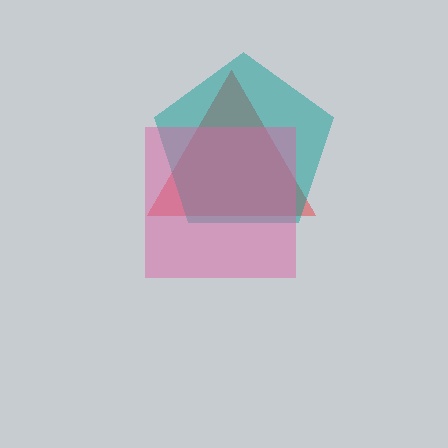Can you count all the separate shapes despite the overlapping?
Yes, there are 3 separate shapes.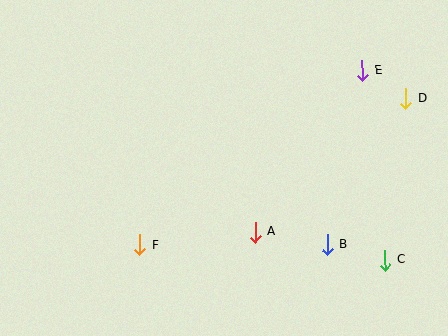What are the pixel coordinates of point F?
Point F is at (140, 245).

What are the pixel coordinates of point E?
Point E is at (362, 70).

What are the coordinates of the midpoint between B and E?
The midpoint between B and E is at (345, 157).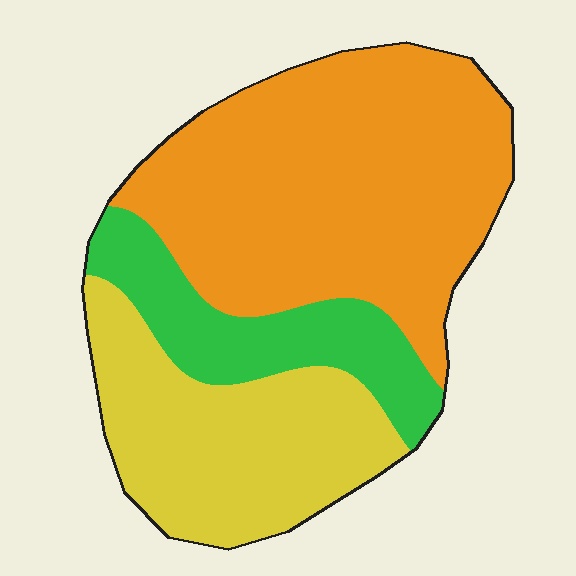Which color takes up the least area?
Green, at roughly 20%.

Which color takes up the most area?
Orange, at roughly 50%.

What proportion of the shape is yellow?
Yellow takes up between a quarter and a half of the shape.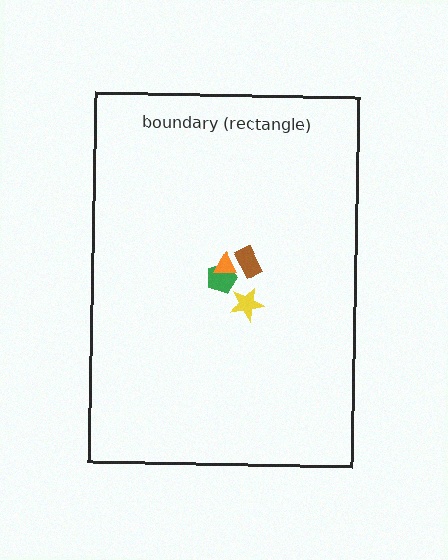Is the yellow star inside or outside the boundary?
Inside.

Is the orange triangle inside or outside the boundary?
Inside.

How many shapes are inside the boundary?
4 inside, 0 outside.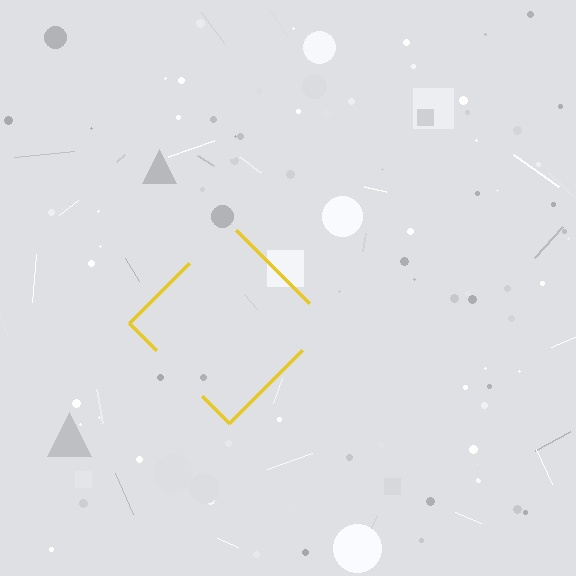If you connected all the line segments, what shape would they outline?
They would outline a diamond.